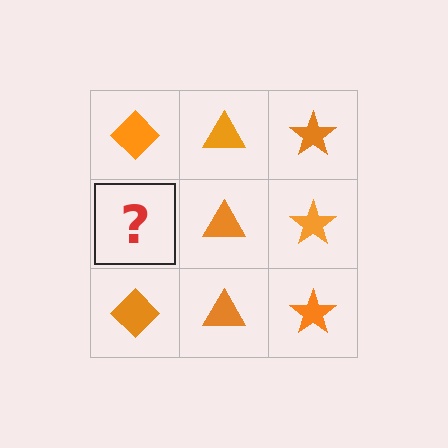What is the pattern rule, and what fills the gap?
The rule is that each column has a consistent shape. The gap should be filled with an orange diamond.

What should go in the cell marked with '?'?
The missing cell should contain an orange diamond.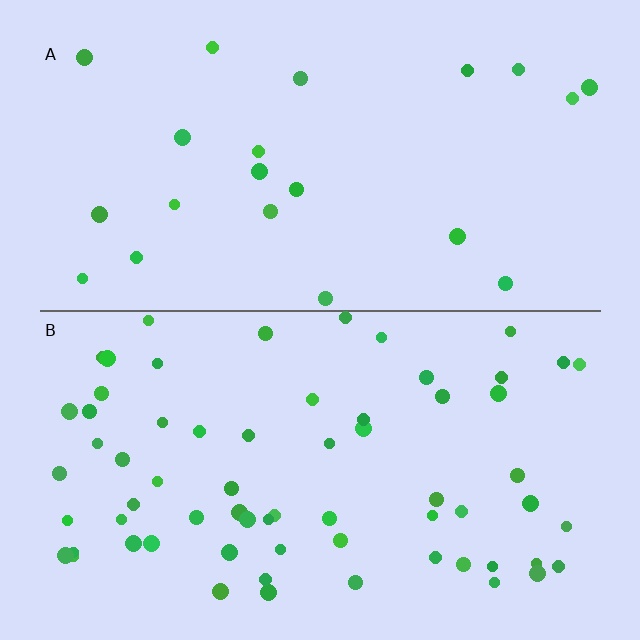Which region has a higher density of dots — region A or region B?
B (the bottom).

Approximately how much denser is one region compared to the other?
Approximately 3.1× — region B over region A.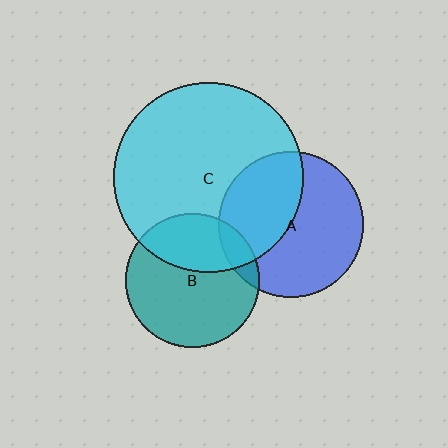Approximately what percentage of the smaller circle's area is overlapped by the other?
Approximately 10%.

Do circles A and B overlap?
Yes.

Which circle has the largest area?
Circle C (cyan).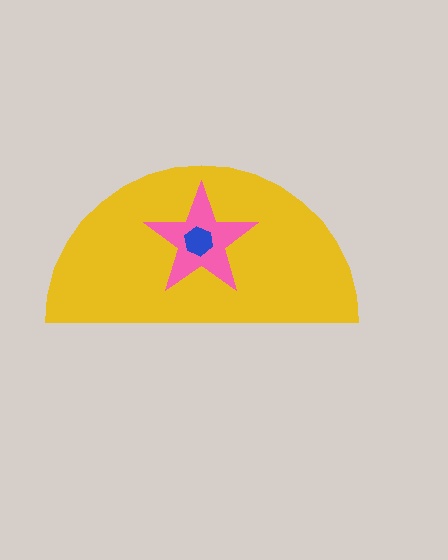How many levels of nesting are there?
3.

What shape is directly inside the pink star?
The blue hexagon.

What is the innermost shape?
The blue hexagon.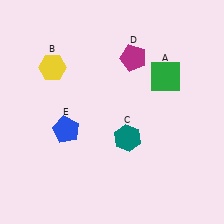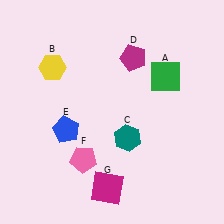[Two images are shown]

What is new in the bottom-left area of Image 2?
A pink pentagon (F) was added in the bottom-left area of Image 2.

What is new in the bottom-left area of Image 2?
A magenta square (G) was added in the bottom-left area of Image 2.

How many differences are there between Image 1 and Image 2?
There are 2 differences between the two images.